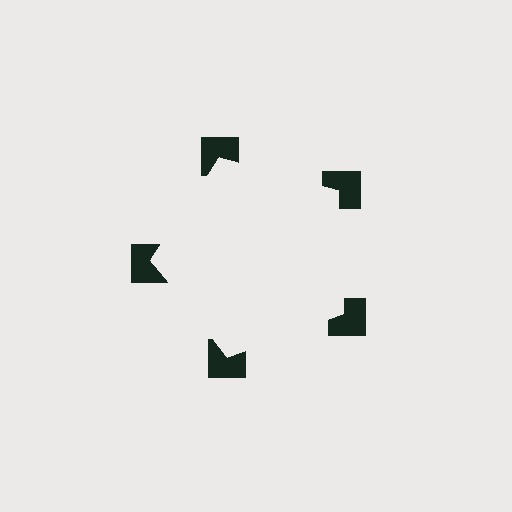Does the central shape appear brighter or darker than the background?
It typically appears slightly brighter than the background, even though no actual brightness change is drawn.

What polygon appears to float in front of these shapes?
An illusory pentagon — its edges are inferred from the aligned wedge cuts in the notched squares, not physically drawn.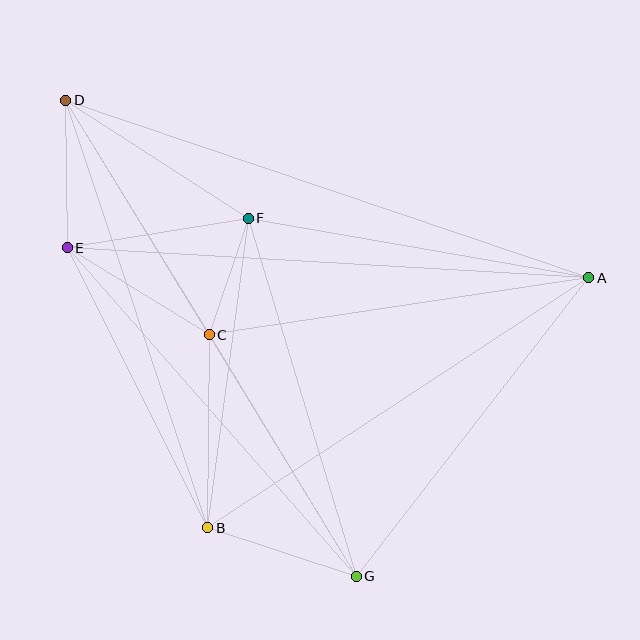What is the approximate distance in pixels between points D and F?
The distance between D and F is approximately 218 pixels.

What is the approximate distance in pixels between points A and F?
The distance between A and F is approximately 346 pixels.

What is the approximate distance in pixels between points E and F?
The distance between E and F is approximately 184 pixels.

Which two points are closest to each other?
Points C and F are closest to each other.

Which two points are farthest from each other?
Points D and G are farthest from each other.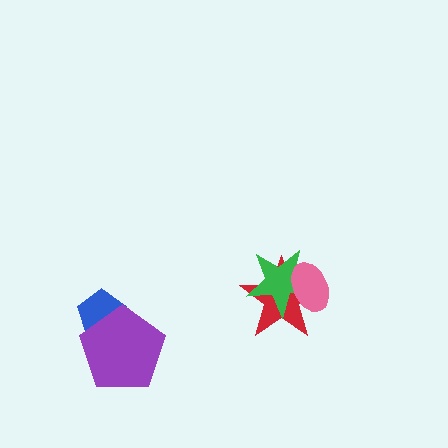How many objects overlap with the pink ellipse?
2 objects overlap with the pink ellipse.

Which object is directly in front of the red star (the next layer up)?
The green star is directly in front of the red star.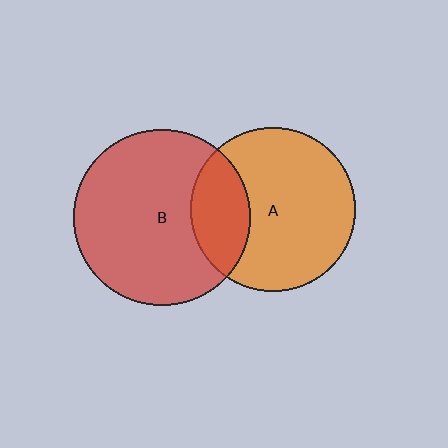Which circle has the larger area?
Circle B (red).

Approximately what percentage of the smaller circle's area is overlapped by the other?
Approximately 25%.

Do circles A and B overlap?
Yes.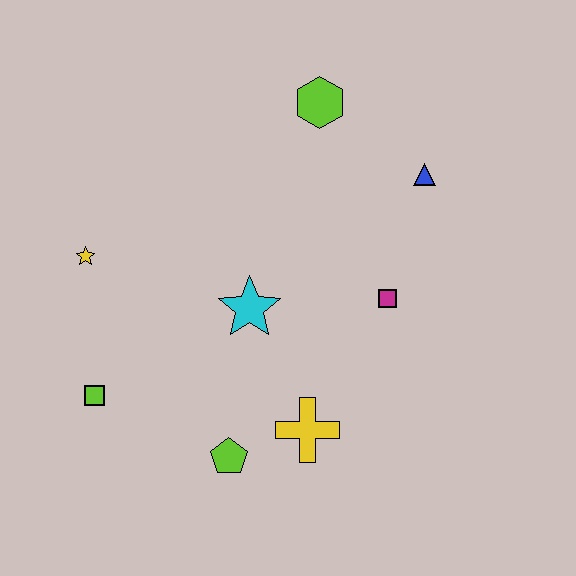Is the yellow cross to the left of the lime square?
No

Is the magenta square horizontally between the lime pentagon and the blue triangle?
Yes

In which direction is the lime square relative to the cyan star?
The lime square is to the left of the cyan star.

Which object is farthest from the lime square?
The blue triangle is farthest from the lime square.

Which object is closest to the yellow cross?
The lime pentagon is closest to the yellow cross.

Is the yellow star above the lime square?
Yes